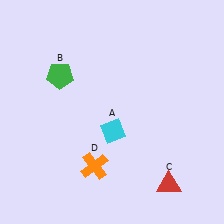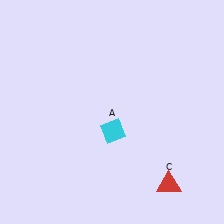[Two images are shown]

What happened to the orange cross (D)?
The orange cross (D) was removed in Image 2. It was in the bottom-left area of Image 1.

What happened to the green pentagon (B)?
The green pentagon (B) was removed in Image 2. It was in the top-left area of Image 1.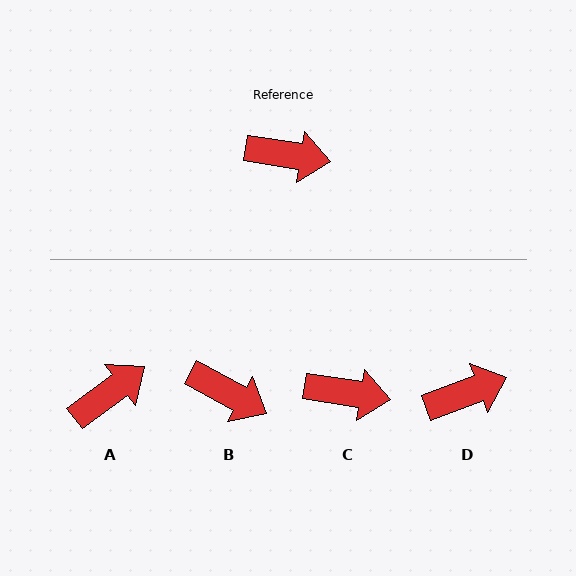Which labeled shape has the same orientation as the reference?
C.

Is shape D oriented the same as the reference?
No, it is off by about 29 degrees.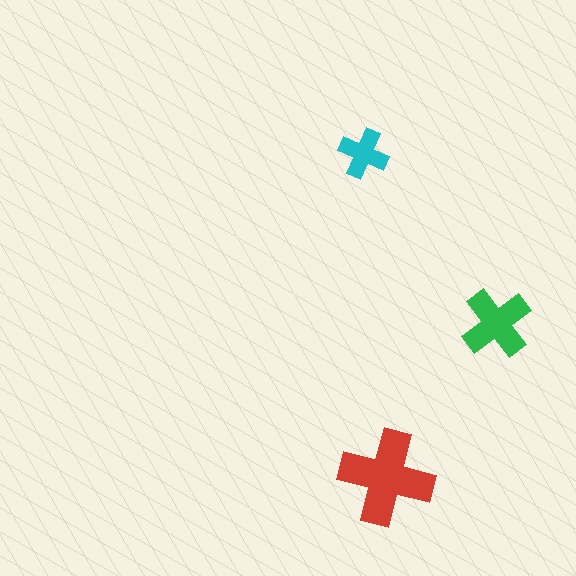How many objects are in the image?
There are 3 objects in the image.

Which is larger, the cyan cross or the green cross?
The green one.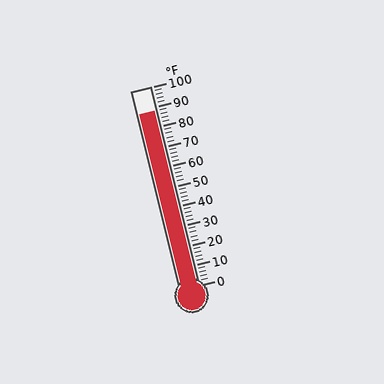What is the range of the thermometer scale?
The thermometer scale ranges from 0°F to 100°F.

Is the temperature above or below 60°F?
The temperature is above 60°F.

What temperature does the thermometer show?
The thermometer shows approximately 88°F.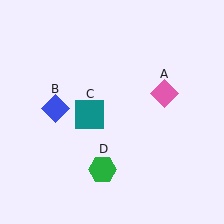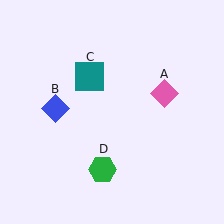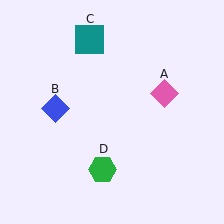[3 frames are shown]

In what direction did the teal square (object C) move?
The teal square (object C) moved up.